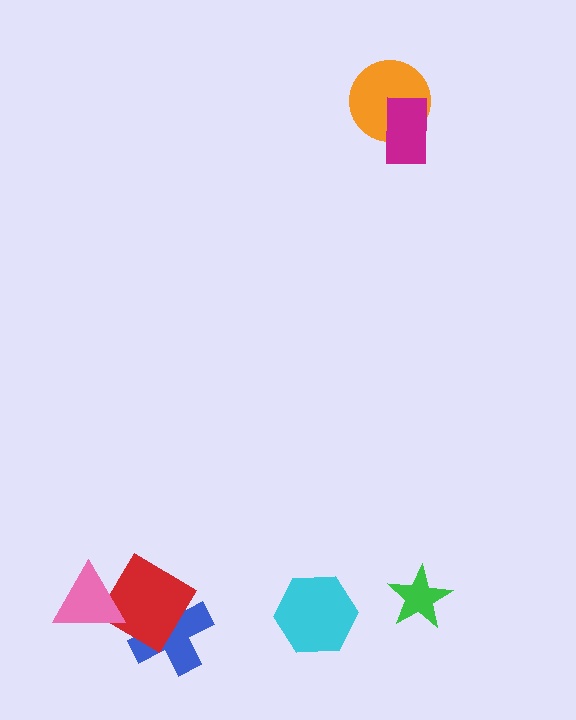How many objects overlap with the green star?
0 objects overlap with the green star.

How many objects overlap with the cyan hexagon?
0 objects overlap with the cyan hexagon.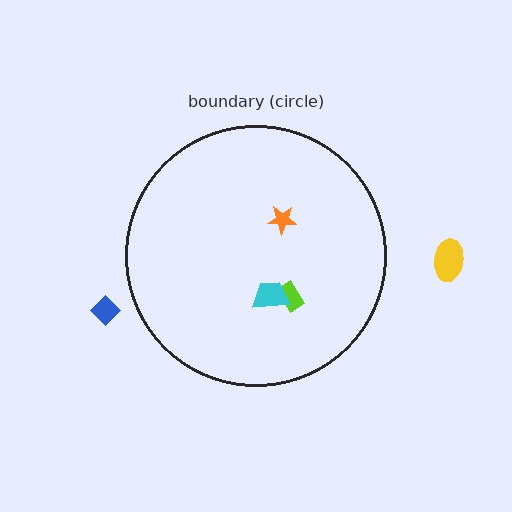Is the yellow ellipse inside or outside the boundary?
Outside.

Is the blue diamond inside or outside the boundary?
Outside.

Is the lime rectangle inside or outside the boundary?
Inside.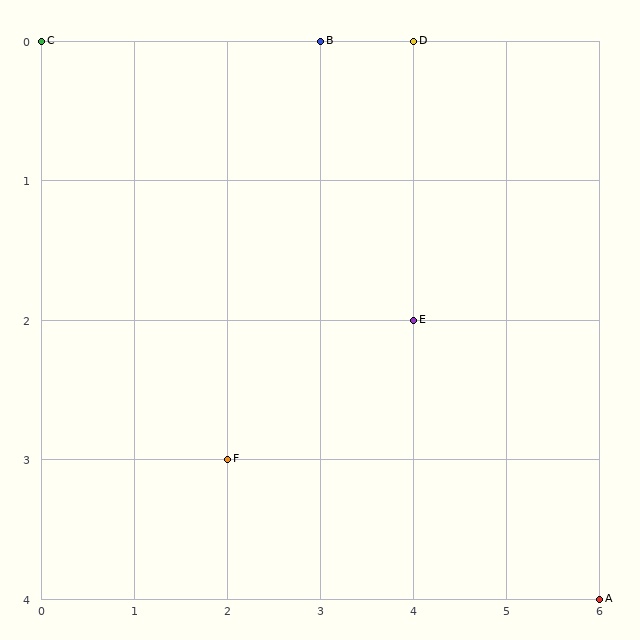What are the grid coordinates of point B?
Point B is at grid coordinates (3, 0).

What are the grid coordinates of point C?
Point C is at grid coordinates (0, 0).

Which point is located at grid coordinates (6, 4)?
Point A is at (6, 4).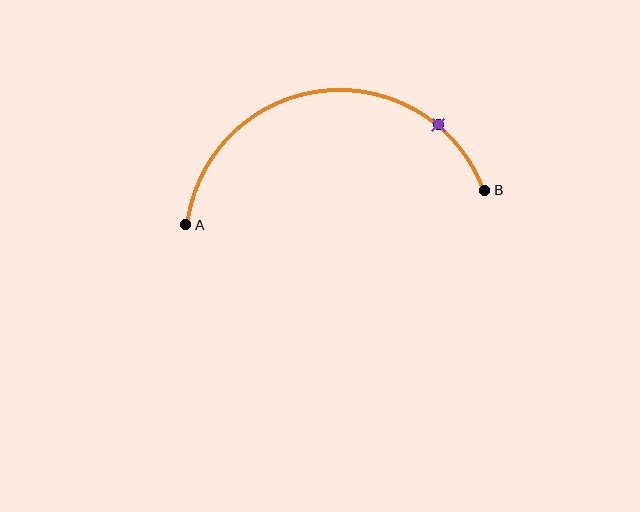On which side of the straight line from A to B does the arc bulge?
The arc bulges above the straight line connecting A and B.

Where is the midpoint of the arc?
The arc midpoint is the point on the curve farthest from the straight line joining A and B. It sits above that line.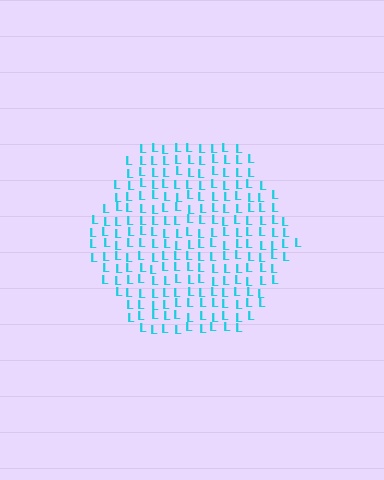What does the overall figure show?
The overall figure shows a hexagon.